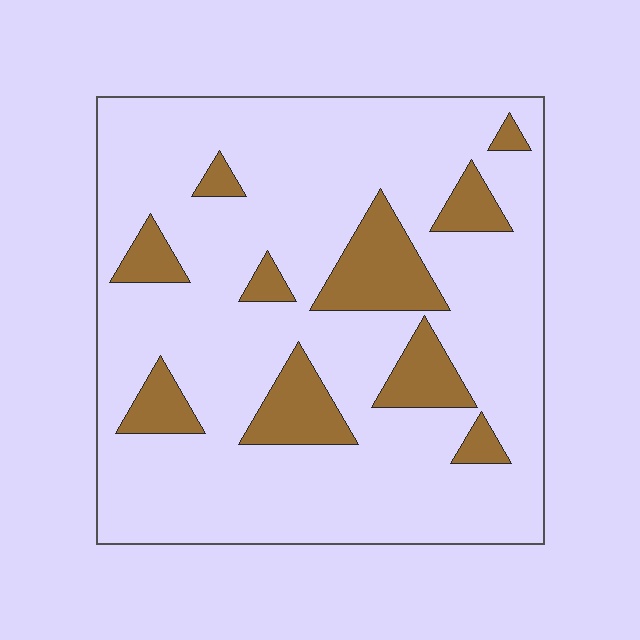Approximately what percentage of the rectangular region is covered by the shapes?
Approximately 20%.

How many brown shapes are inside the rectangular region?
10.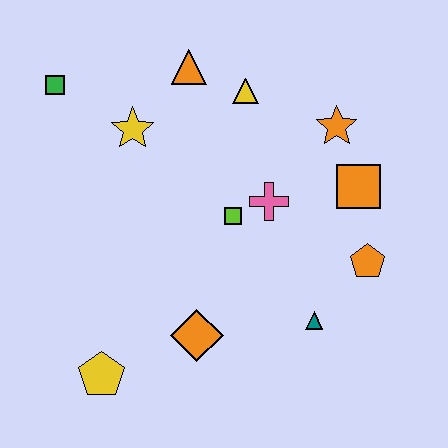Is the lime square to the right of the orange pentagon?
No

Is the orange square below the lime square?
No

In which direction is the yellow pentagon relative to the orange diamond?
The yellow pentagon is to the left of the orange diamond.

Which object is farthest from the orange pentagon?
The green square is farthest from the orange pentagon.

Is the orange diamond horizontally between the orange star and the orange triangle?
Yes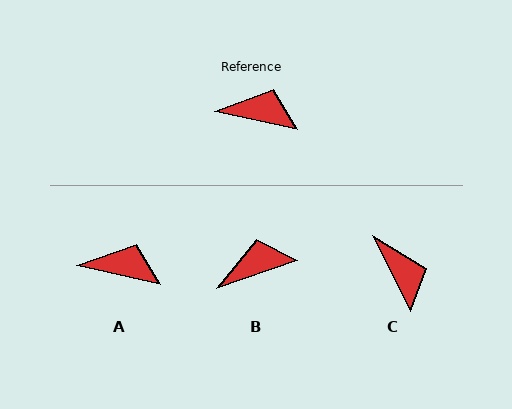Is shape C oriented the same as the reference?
No, it is off by about 51 degrees.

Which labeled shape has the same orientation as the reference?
A.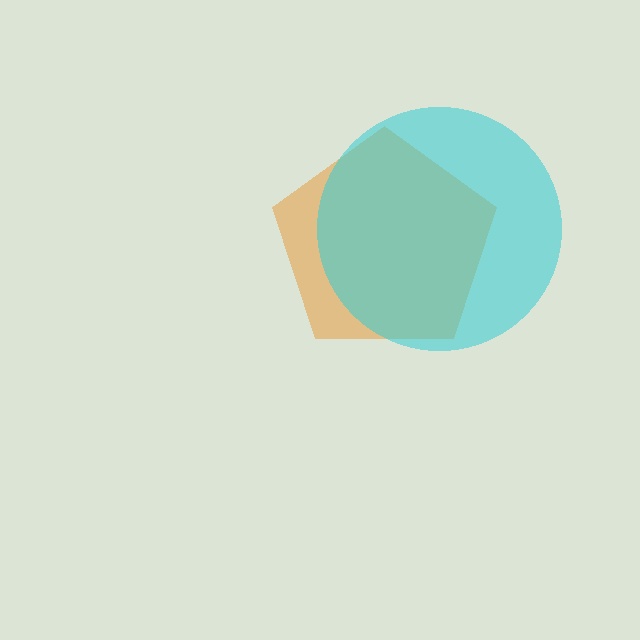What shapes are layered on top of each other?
The layered shapes are: an orange pentagon, a cyan circle.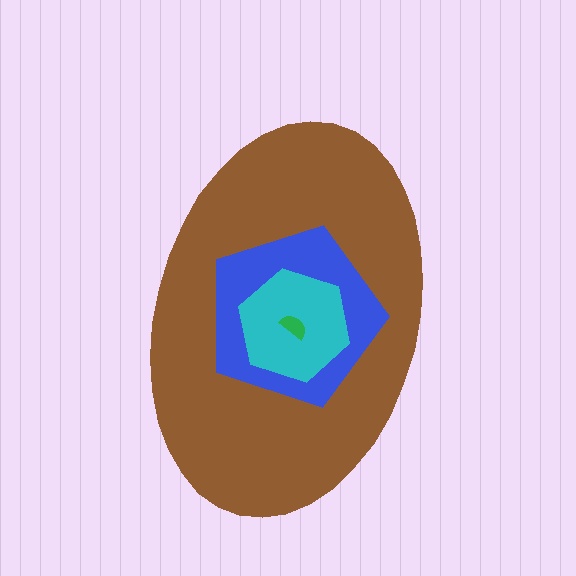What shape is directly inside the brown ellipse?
The blue pentagon.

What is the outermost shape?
The brown ellipse.